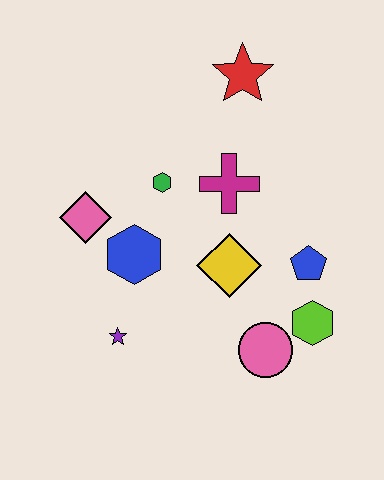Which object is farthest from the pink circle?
The red star is farthest from the pink circle.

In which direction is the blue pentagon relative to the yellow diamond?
The blue pentagon is to the right of the yellow diamond.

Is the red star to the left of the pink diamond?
No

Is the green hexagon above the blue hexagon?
Yes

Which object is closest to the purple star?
The blue hexagon is closest to the purple star.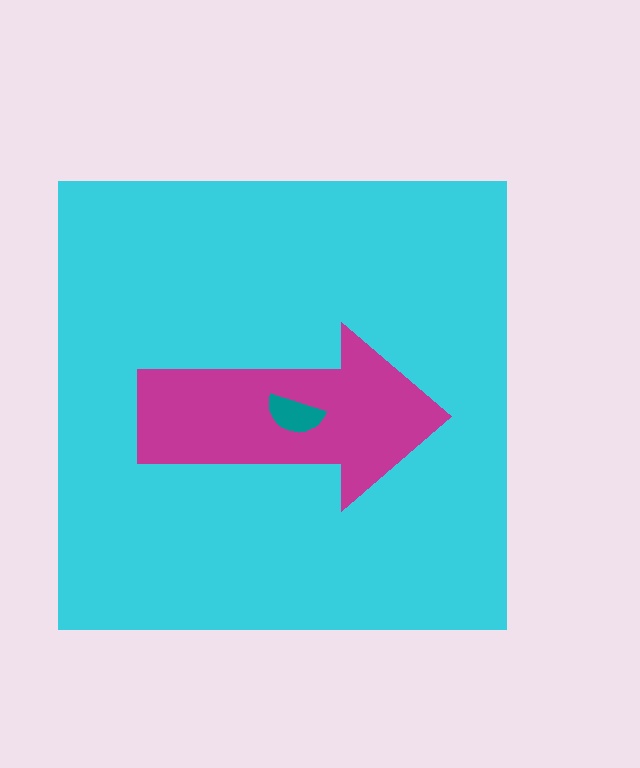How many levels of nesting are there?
3.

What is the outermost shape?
The cyan square.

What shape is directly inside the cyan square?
The magenta arrow.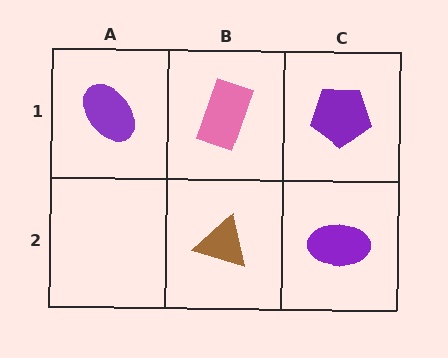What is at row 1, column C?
A purple pentagon.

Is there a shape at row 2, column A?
No, that cell is empty.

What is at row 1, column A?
A purple ellipse.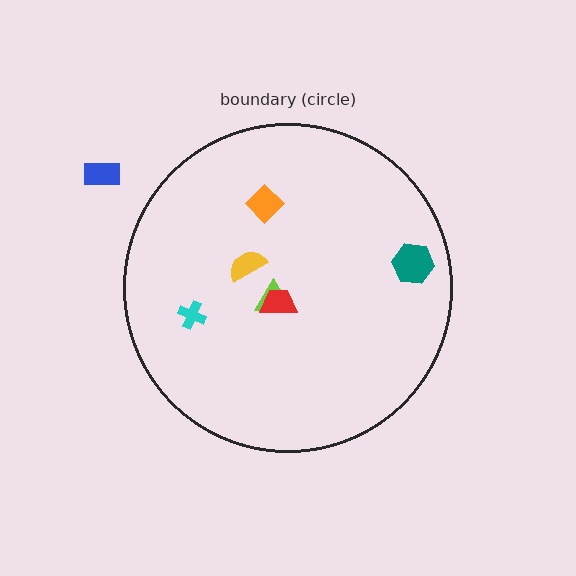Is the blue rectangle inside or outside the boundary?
Outside.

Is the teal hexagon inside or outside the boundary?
Inside.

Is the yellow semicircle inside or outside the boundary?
Inside.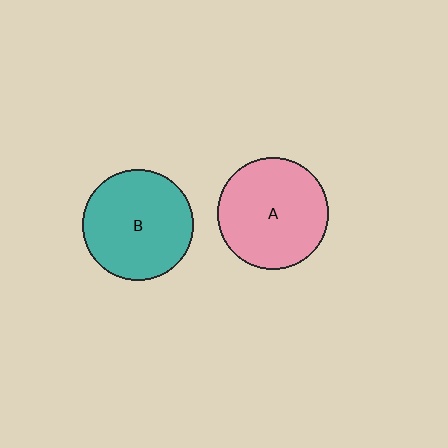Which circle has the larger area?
Circle A (pink).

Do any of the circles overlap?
No, none of the circles overlap.